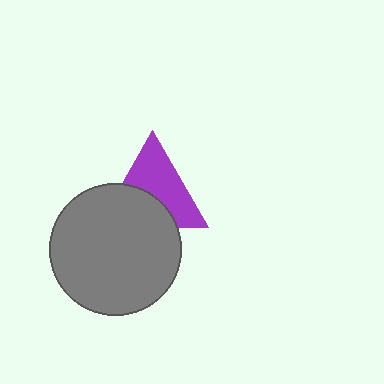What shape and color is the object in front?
The object in front is a gray circle.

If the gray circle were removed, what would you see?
You would see the complete purple triangle.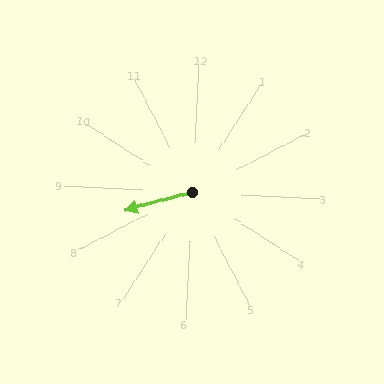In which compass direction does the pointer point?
West.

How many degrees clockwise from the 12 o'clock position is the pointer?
Approximately 252 degrees.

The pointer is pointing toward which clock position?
Roughly 8 o'clock.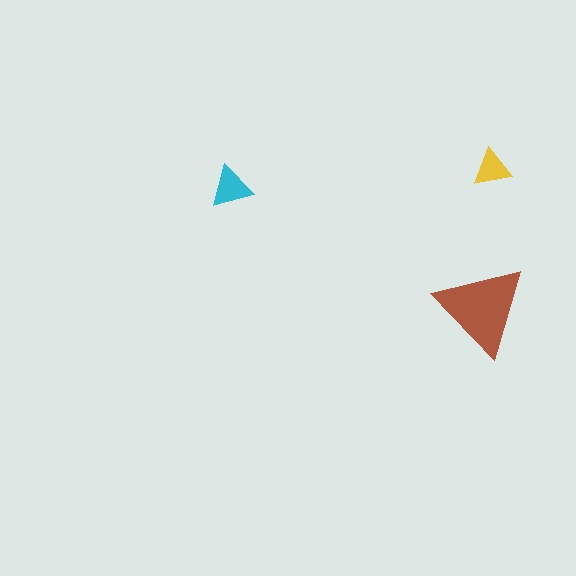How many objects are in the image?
There are 3 objects in the image.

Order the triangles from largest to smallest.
the brown one, the cyan one, the yellow one.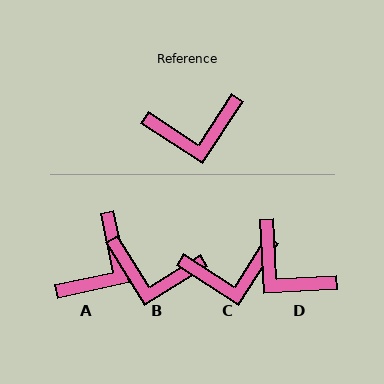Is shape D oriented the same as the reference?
No, it is off by about 55 degrees.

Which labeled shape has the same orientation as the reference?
C.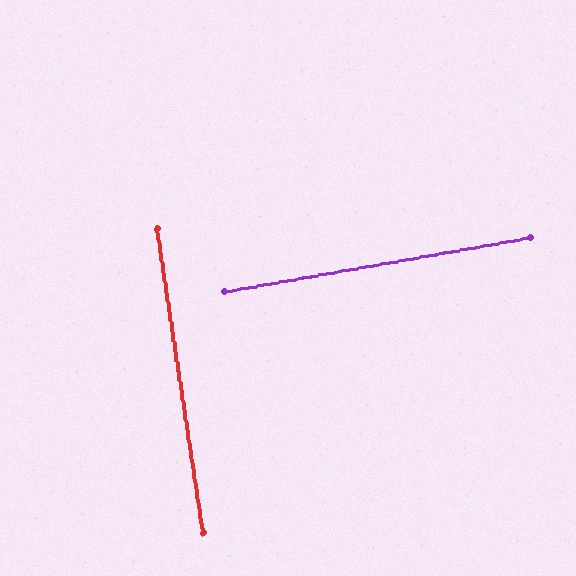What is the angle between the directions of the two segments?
Approximately 89 degrees.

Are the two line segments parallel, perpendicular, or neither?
Perpendicular — they meet at approximately 89°.